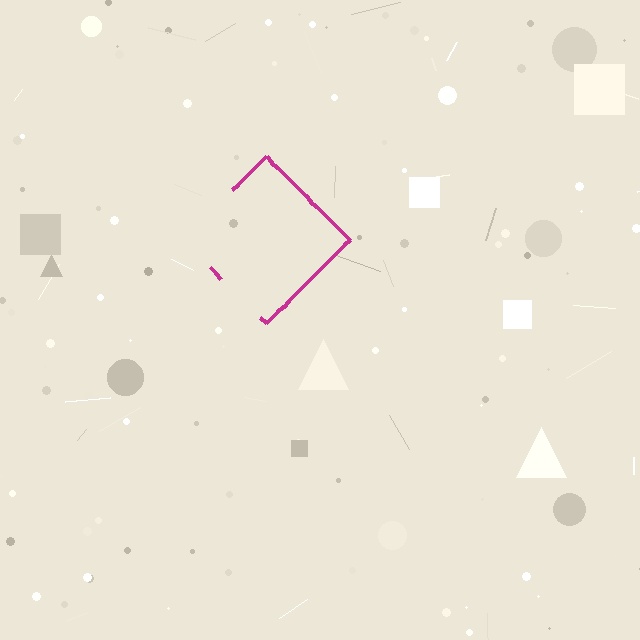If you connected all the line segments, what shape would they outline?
They would outline a diamond.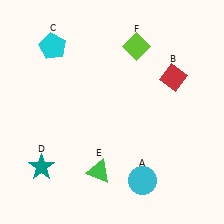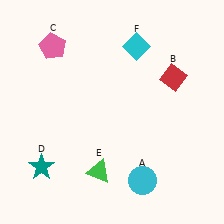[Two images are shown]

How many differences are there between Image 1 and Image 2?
There are 2 differences between the two images.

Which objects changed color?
C changed from cyan to pink. F changed from lime to cyan.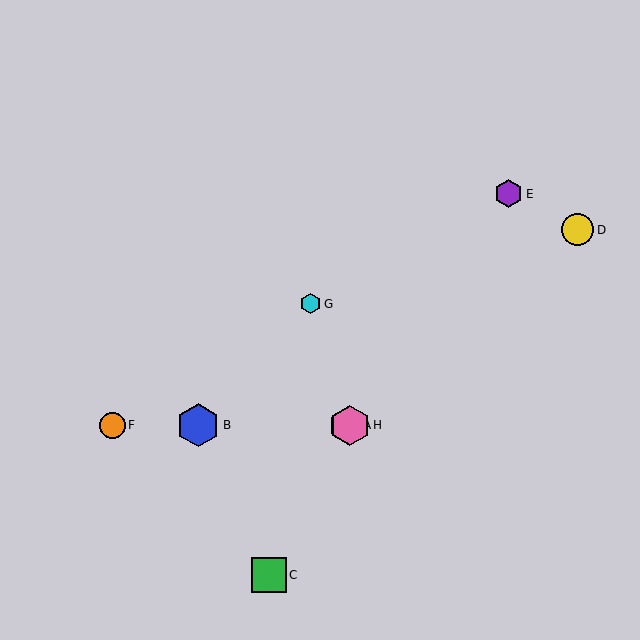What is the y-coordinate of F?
Object F is at y≈425.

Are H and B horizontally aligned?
Yes, both are at y≈425.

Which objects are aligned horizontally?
Objects A, B, F, H are aligned horizontally.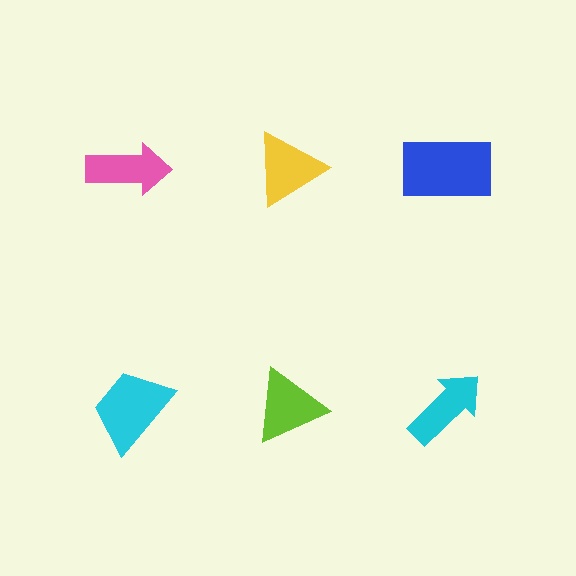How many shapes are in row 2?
3 shapes.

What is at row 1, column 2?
A yellow triangle.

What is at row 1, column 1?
A pink arrow.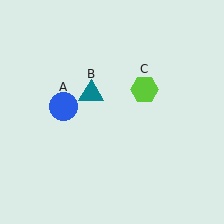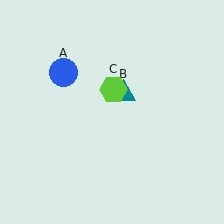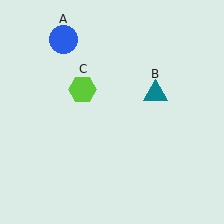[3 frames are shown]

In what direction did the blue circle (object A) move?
The blue circle (object A) moved up.